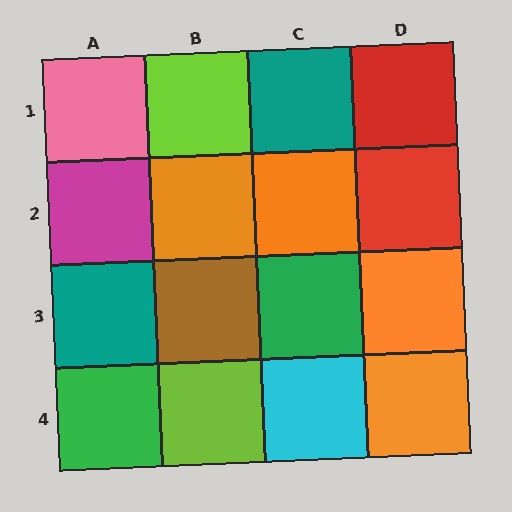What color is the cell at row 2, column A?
Magenta.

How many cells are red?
2 cells are red.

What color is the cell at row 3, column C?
Green.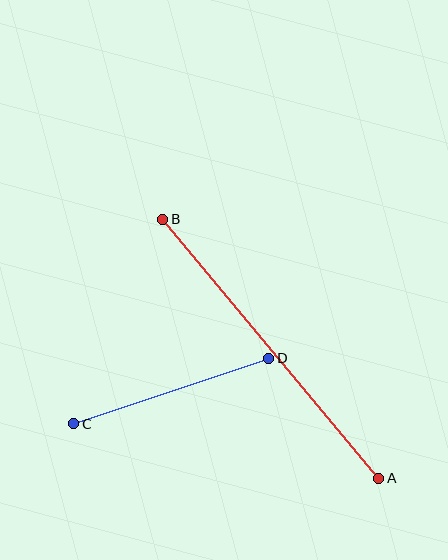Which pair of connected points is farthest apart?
Points A and B are farthest apart.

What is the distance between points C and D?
The distance is approximately 206 pixels.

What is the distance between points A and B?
The distance is approximately 337 pixels.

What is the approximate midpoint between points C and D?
The midpoint is at approximately (171, 391) pixels.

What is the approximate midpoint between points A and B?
The midpoint is at approximately (271, 349) pixels.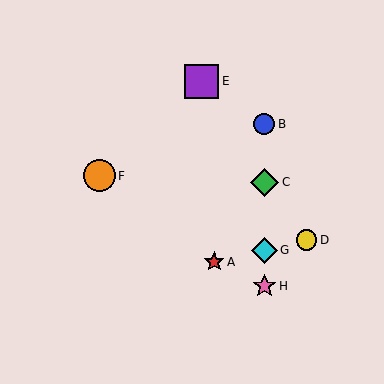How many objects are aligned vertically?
4 objects (B, C, G, H) are aligned vertically.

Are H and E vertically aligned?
No, H is at x≈264 and E is at x≈202.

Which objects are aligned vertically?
Objects B, C, G, H are aligned vertically.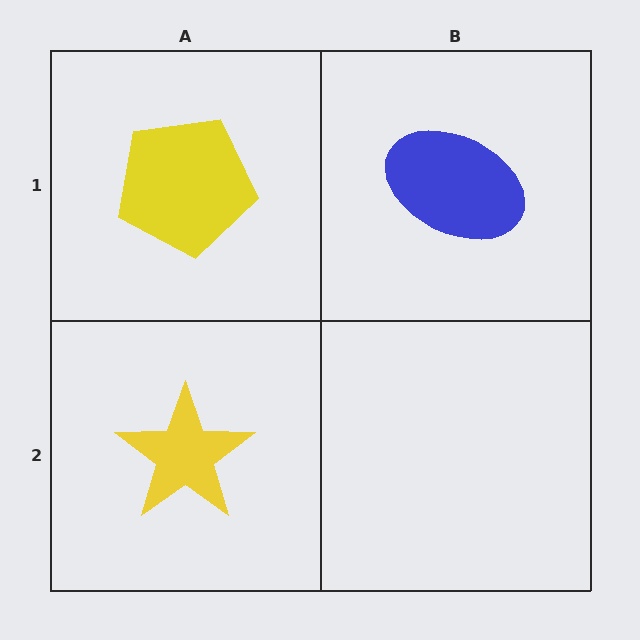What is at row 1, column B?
A blue ellipse.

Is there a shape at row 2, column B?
No, that cell is empty.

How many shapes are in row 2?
1 shape.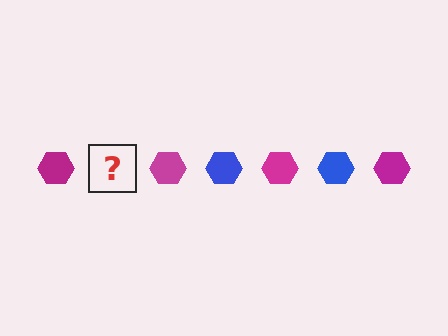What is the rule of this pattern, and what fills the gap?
The rule is that the pattern cycles through magenta, blue hexagons. The gap should be filled with a blue hexagon.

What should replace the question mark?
The question mark should be replaced with a blue hexagon.